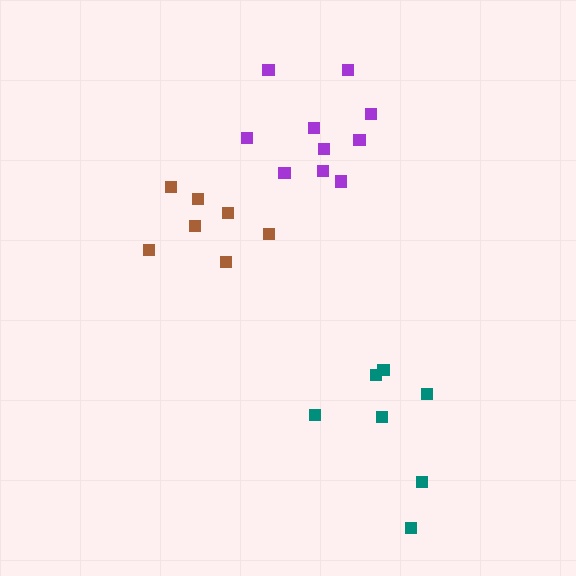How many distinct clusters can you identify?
There are 3 distinct clusters.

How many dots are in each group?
Group 1: 10 dots, Group 2: 7 dots, Group 3: 7 dots (24 total).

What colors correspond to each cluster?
The clusters are colored: purple, teal, brown.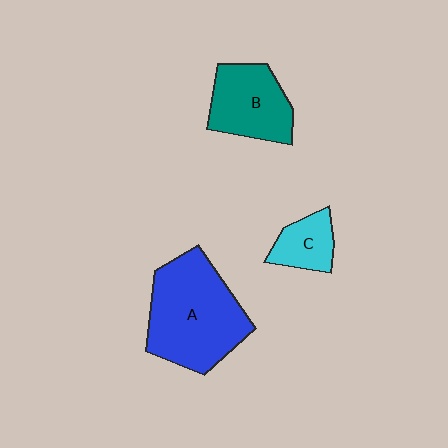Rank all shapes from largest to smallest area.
From largest to smallest: A (blue), B (teal), C (cyan).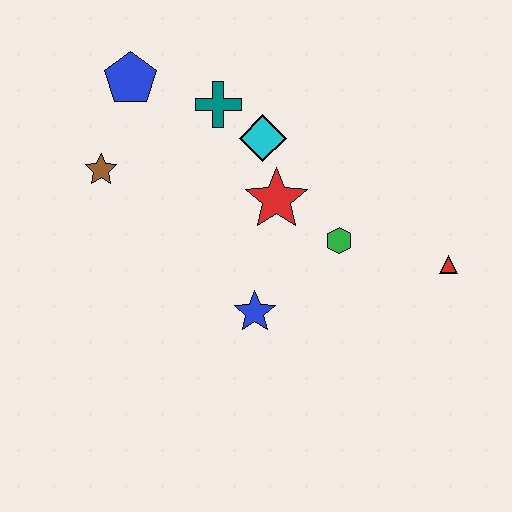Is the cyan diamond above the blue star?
Yes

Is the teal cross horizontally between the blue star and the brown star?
Yes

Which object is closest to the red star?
The cyan diamond is closest to the red star.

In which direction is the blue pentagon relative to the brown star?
The blue pentagon is above the brown star.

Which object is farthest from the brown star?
The red triangle is farthest from the brown star.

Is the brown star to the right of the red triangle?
No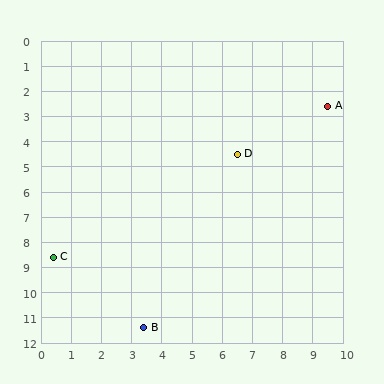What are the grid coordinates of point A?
Point A is at approximately (9.5, 2.6).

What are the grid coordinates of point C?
Point C is at approximately (0.4, 8.6).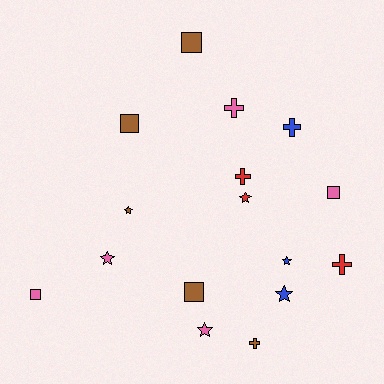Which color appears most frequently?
Brown, with 5 objects.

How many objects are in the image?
There are 16 objects.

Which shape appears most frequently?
Star, with 6 objects.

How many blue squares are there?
There are no blue squares.